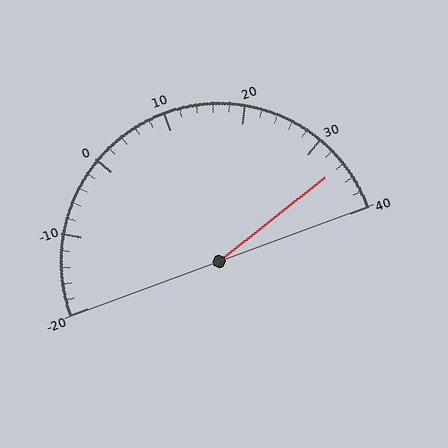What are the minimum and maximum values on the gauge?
The gauge ranges from -20 to 40.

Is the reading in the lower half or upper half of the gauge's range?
The reading is in the upper half of the range (-20 to 40).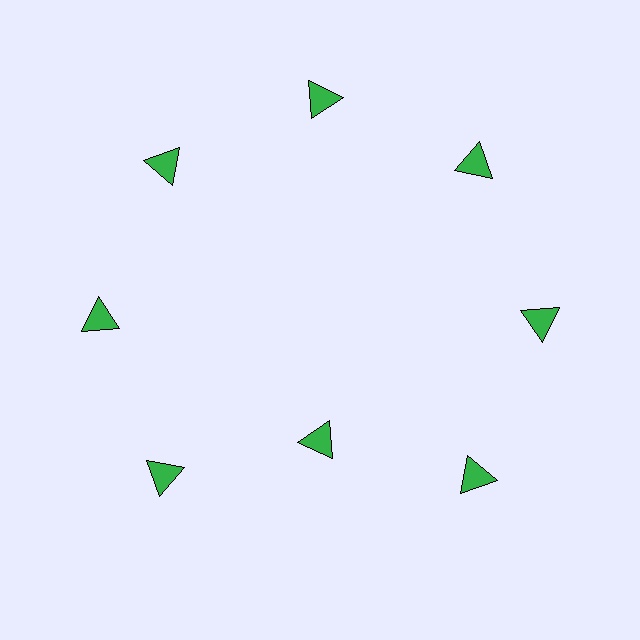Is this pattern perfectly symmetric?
No. The 8 green triangles are arranged in a ring, but one element near the 6 o'clock position is pulled inward toward the center, breaking the 8-fold rotational symmetry.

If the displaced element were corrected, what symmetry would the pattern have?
It would have 8-fold rotational symmetry — the pattern would map onto itself every 45 degrees.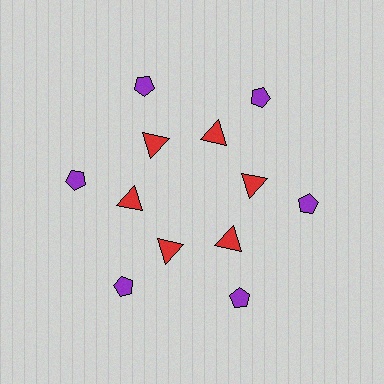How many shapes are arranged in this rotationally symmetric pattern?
There are 12 shapes, arranged in 6 groups of 2.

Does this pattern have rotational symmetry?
Yes, this pattern has 6-fold rotational symmetry. It looks the same after rotating 60 degrees around the center.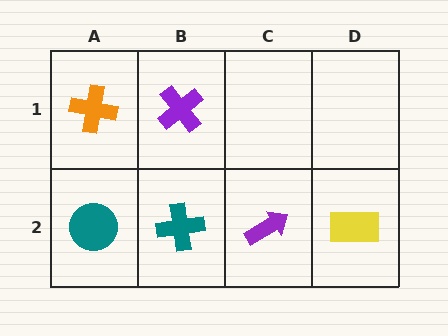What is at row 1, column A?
An orange cross.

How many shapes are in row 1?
2 shapes.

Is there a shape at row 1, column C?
No, that cell is empty.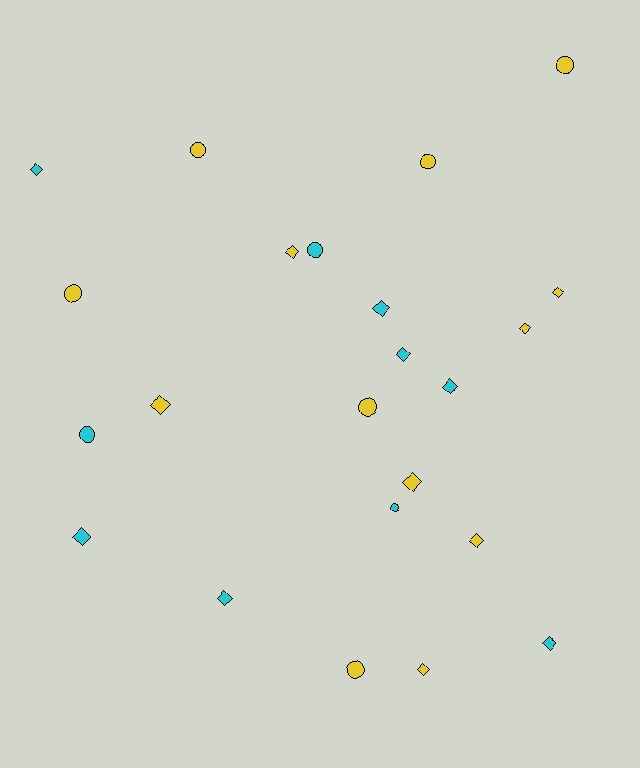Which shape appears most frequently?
Diamond, with 14 objects.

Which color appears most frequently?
Yellow, with 13 objects.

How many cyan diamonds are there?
There are 7 cyan diamonds.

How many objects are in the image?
There are 23 objects.